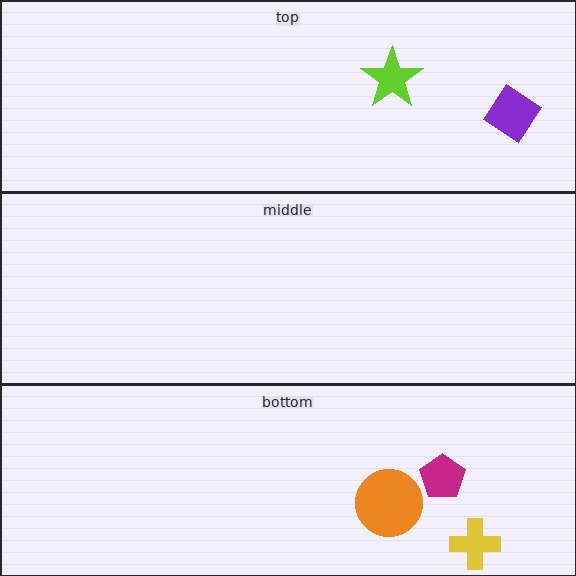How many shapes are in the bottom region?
3.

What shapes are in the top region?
The purple diamond, the lime star.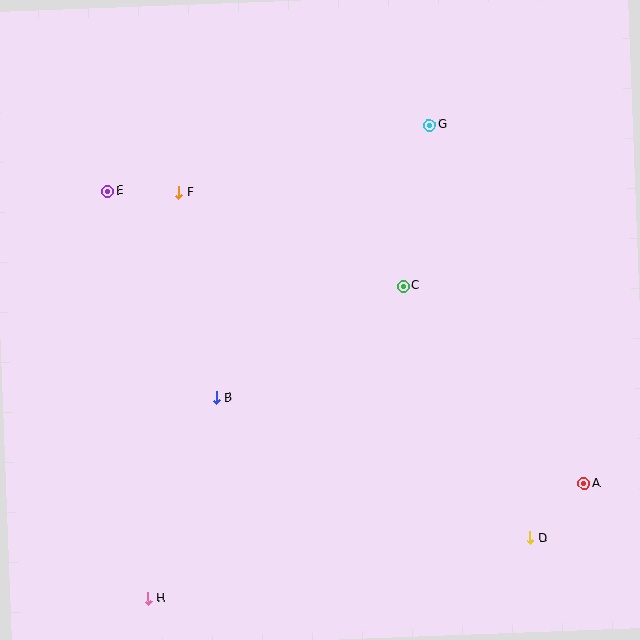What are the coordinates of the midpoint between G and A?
The midpoint between G and A is at (507, 304).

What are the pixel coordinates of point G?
Point G is at (429, 125).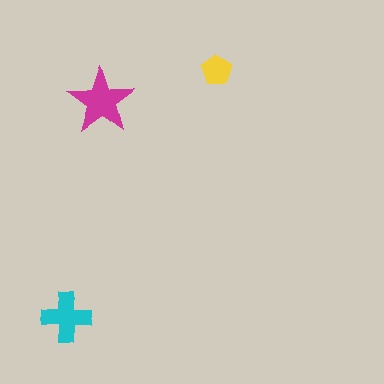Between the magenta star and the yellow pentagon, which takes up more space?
The magenta star.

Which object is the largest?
The magenta star.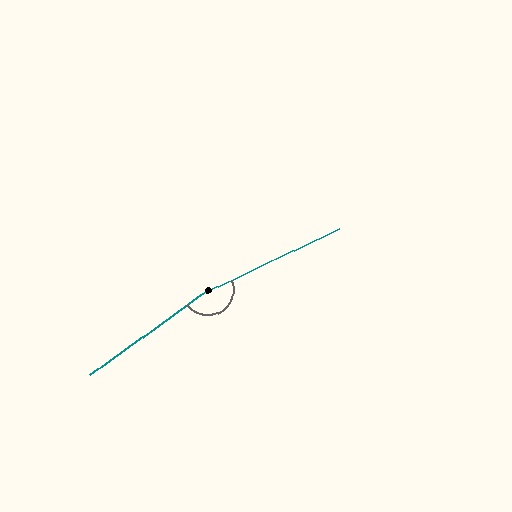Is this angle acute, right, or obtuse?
It is obtuse.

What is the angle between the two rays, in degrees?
Approximately 169 degrees.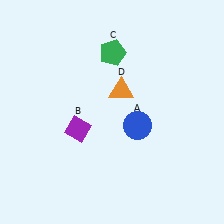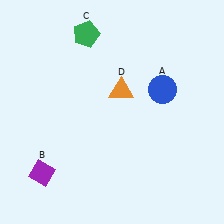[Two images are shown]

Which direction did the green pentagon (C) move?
The green pentagon (C) moved left.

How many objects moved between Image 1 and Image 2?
3 objects moved between the two images.